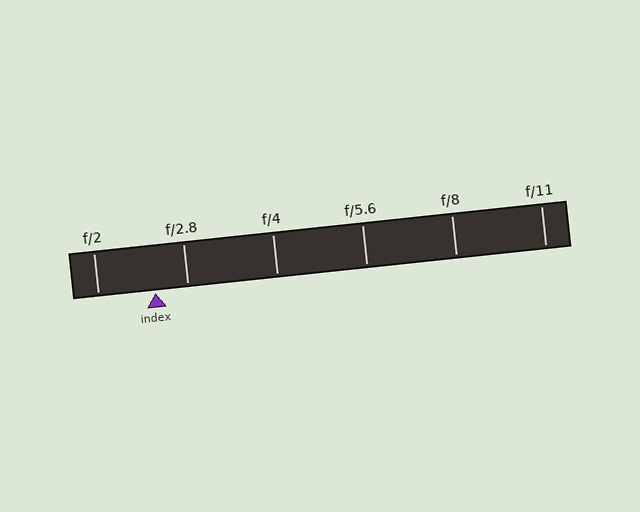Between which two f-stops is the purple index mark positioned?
The index mark is between f/2 and f/2.8.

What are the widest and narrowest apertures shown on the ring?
The widest aperture shown is f/2 and the narrowest is f/11.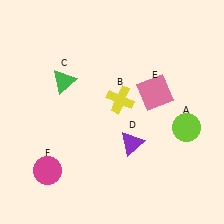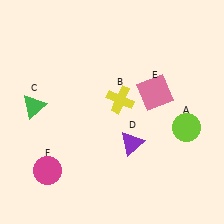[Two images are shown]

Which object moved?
The green triangle (C) moved left.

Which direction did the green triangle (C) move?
The green triangle (C) moved left.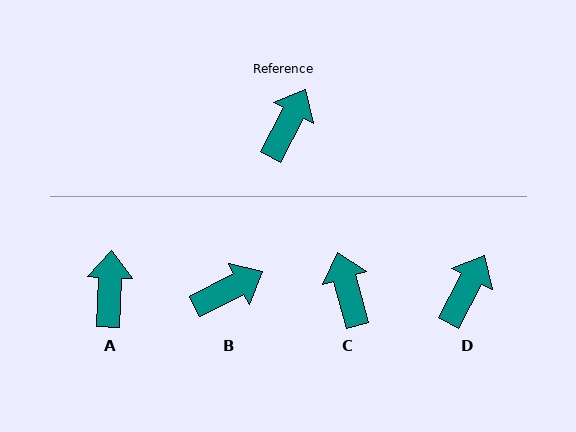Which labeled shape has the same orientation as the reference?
D.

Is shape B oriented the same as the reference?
No, it is off by about 35 degrees.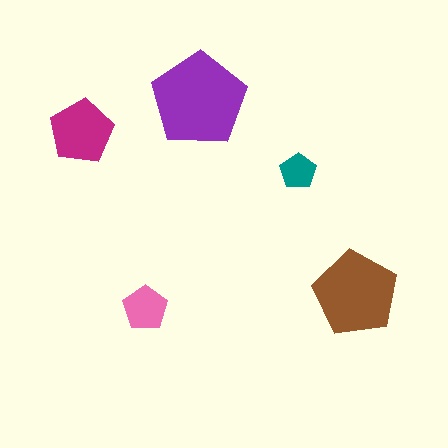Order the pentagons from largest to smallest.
the purple one, the brown one, the magenta one, the pink one, the teal one.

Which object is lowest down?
The pink pentagon is bottommost.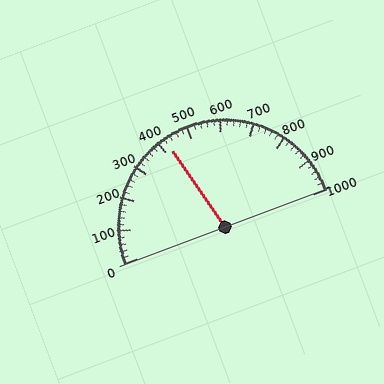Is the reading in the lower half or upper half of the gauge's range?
The reading is in the lower half of the range (0 to 1000).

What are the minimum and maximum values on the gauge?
The gauge ranges from 0 to 1000.